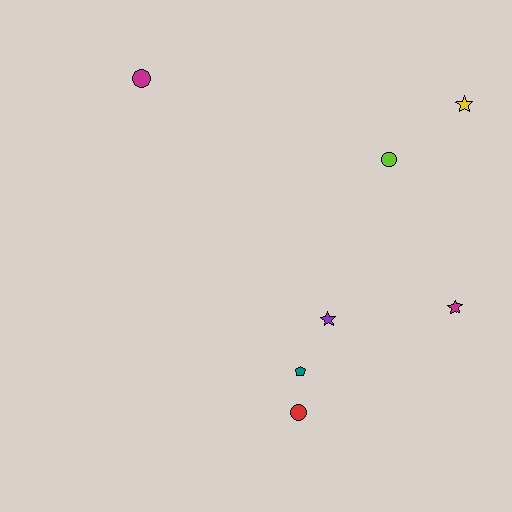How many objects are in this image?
There are 7 objects.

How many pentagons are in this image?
There is 1 pentagon.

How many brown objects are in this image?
There are no brown objects.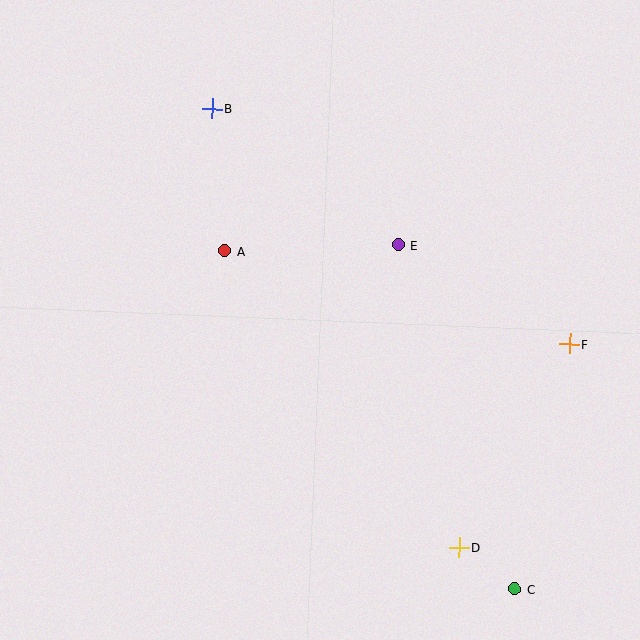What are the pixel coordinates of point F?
Point F is at (570, 344).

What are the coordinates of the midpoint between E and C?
The midpoint between E and C is at (457, 417).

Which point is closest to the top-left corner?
Point B is closest to the top-left corner.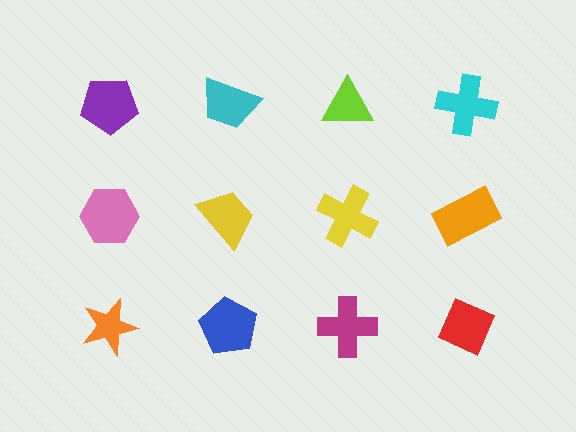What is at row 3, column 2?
A blue pentagon.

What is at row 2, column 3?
A yellow cross.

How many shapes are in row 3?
4 shapes.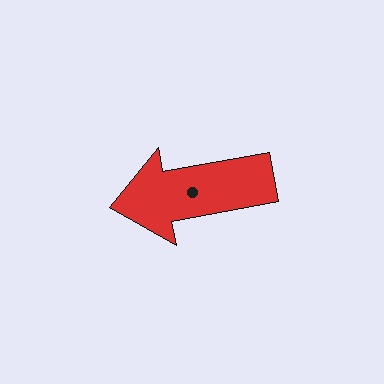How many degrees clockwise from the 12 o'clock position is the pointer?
Approximately 260 degrees.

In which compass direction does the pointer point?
West.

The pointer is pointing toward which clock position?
Roughly 9 o'clock.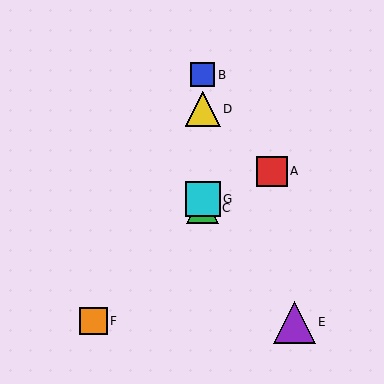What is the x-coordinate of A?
Object A is at x≈272.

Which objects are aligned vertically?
Objects B, C, D, G are aligned vertically.